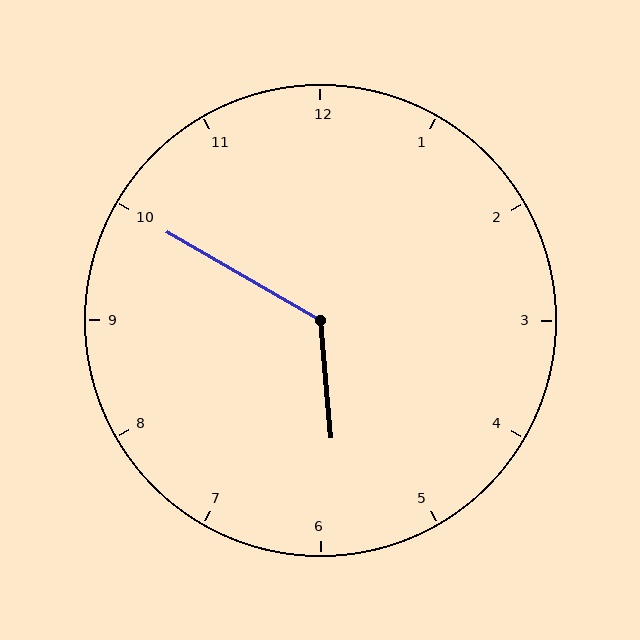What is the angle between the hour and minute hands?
Approximately 125 degrees.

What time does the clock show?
5:50.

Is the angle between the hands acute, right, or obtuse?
It is obtuse.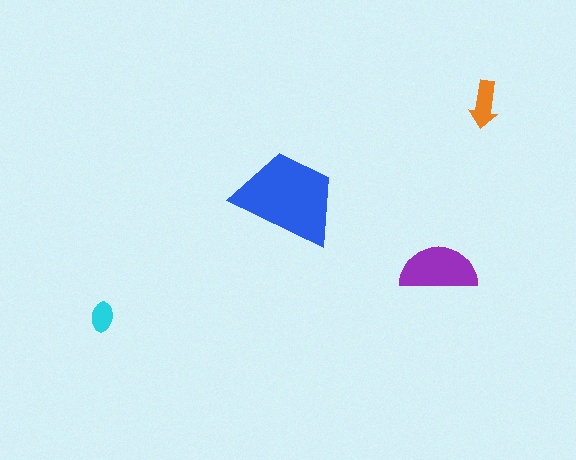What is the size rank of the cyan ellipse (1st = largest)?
4th.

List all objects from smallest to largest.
The cyan ellipse, the orange arrow, the purple semicircle, the blue trapezoid.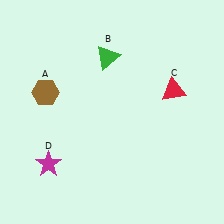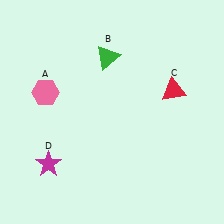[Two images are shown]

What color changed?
The hexagon (A) changed from brown in Image 1 to pink in Image 2.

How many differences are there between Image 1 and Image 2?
There is 1 difference between the two images.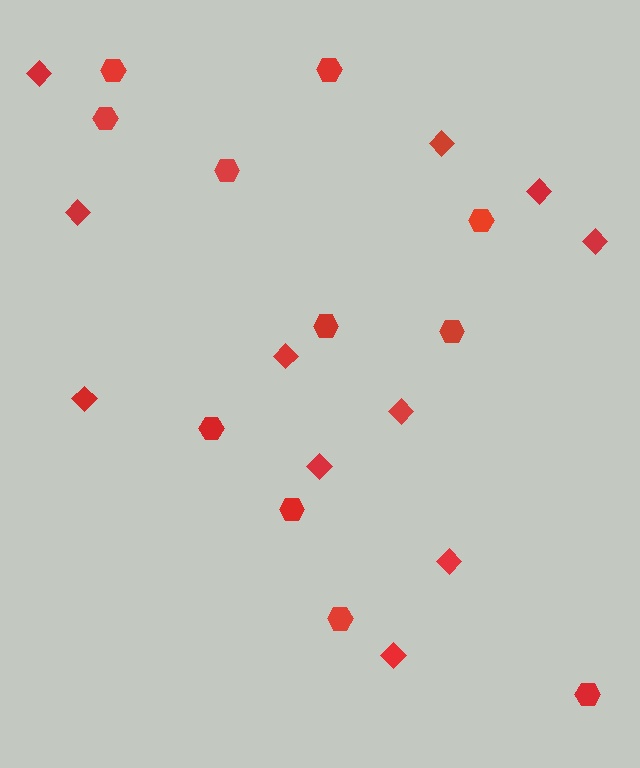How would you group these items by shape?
There are 2 groups: one group of diamonds (11) and one group of hexagons (11).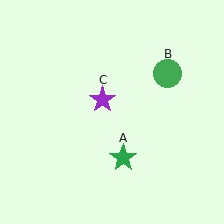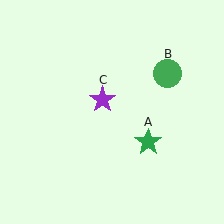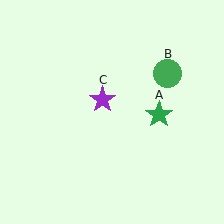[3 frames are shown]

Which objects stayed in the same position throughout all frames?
Green circle (object B) and purple star (object C) remained stationary.